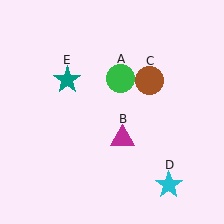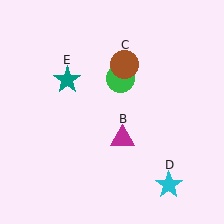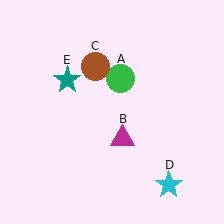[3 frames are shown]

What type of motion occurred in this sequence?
The brown circle (object C) rotated counterclockwise around the center of the scene.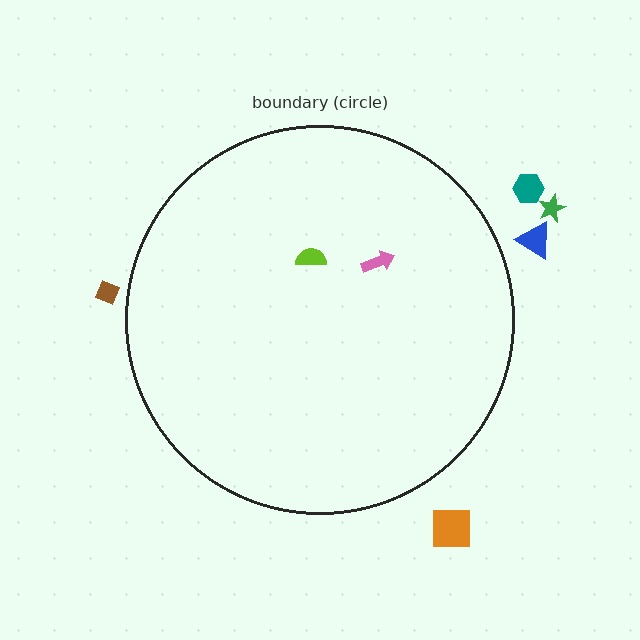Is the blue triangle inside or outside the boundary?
Outside.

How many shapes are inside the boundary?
2 inside, 5 outside.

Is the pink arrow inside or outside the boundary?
Inside.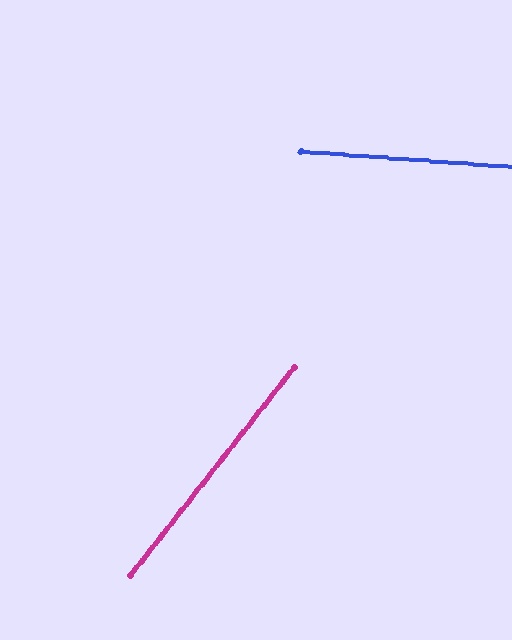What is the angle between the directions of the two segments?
Approximately 56 degrees.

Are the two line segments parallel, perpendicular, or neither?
Neither parallel nor perpendicular — they differ by about 56°.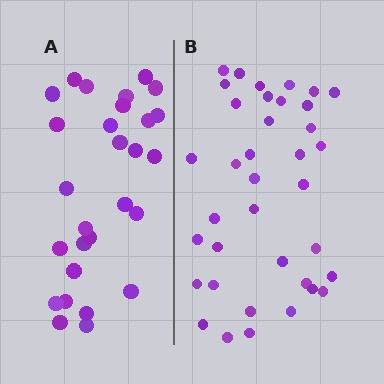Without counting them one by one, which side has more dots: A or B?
Region B (the right region) has more dots.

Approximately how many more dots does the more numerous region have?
Region B has roughly 8 or so more dots than region A.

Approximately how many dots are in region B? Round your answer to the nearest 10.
About 40 dots. (The exact count is 37, which rounds to 40.)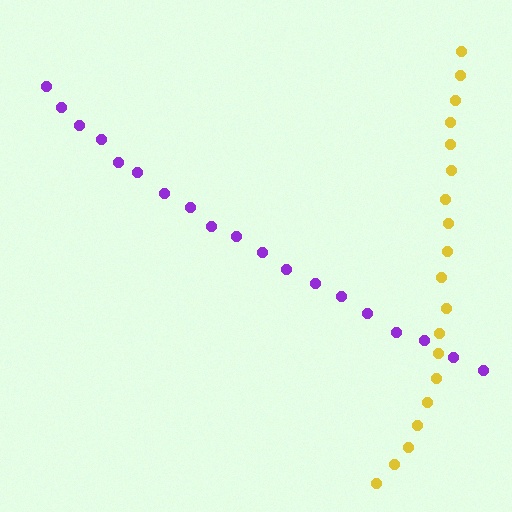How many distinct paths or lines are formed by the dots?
There are 2 distinct paths.